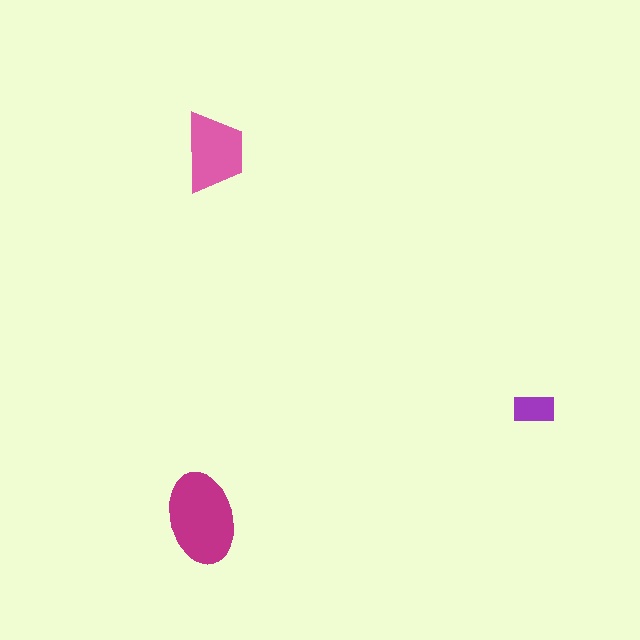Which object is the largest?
The magenta ellipse.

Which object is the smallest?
The purple rectangle.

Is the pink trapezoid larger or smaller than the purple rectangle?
Larger.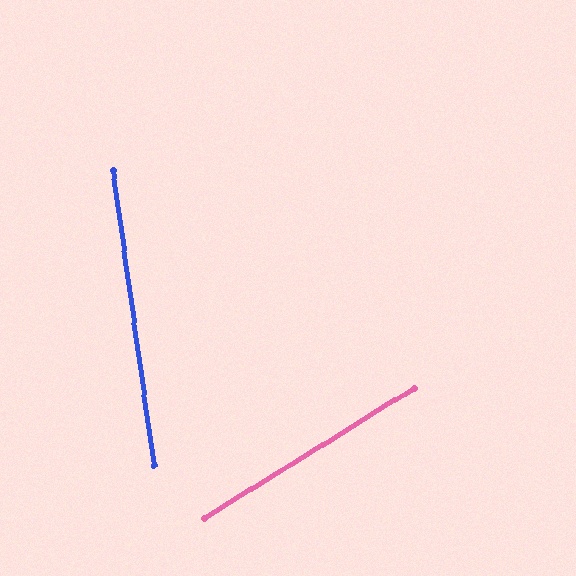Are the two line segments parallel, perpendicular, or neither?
Neither parallel nor perpendicular — they differ by about 66°.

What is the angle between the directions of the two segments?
Approximately 66 degrees.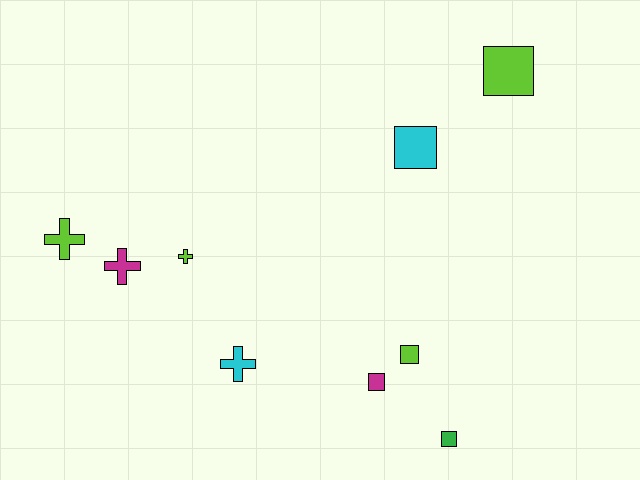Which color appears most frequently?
Lime, with 4 objects.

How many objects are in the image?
There are 9 objects.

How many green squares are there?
There is 1 green square.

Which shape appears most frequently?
Square, with 5 objects.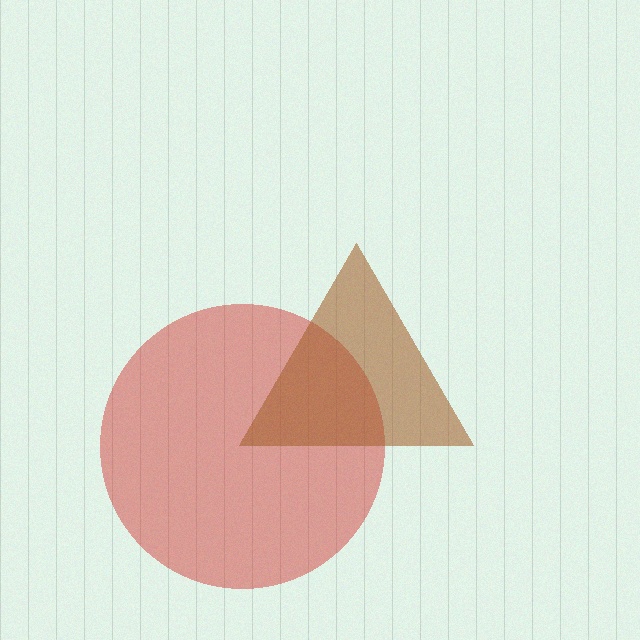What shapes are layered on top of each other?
The layered shapes are: a red circle, a brown triangle.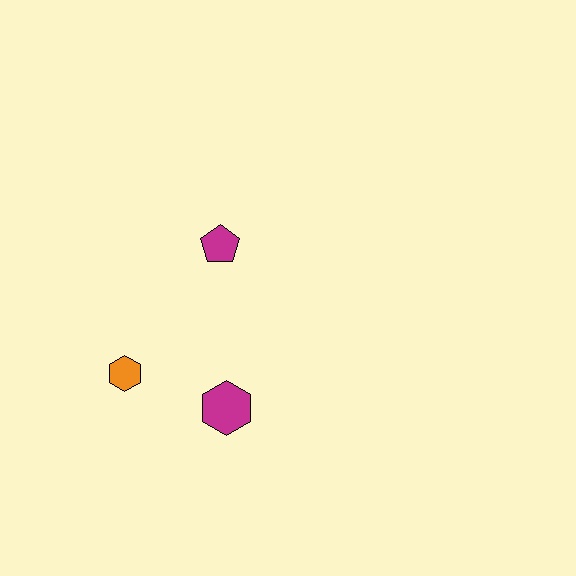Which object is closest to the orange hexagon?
The magenta hexagon is closest to the orange hexagon.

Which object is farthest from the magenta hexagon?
The magenta pentagon is farthest from the magenta hexagon.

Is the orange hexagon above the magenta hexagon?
Yes